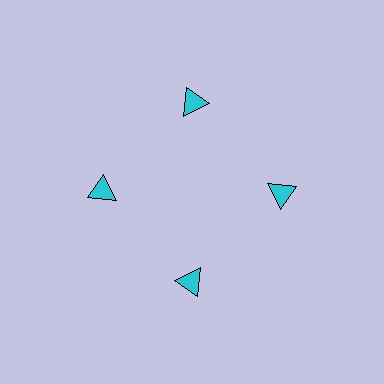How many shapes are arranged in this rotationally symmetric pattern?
There are 4 shapes, arranged in 4 groups of 1.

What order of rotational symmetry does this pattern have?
This pattern has 4-fold rotational symmetry.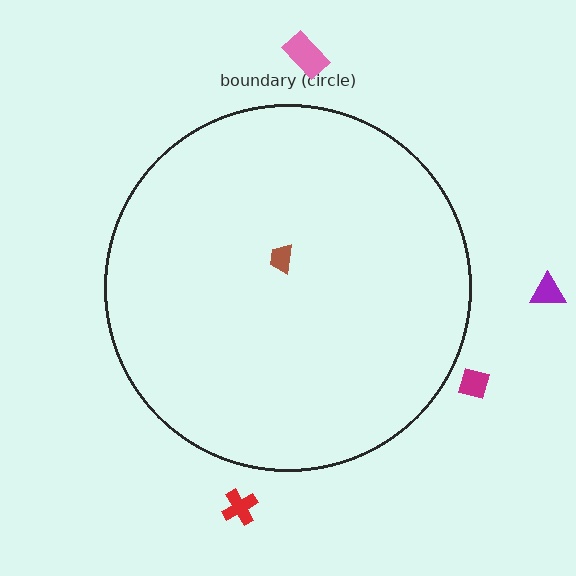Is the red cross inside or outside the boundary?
Outside.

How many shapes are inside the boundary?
1 inside, 4 outside.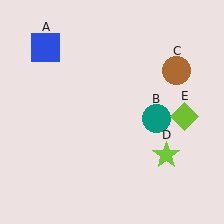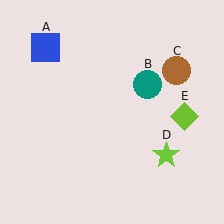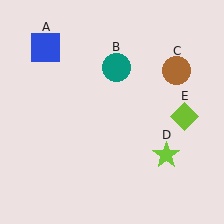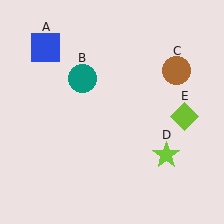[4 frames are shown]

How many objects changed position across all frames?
1 object changed position: teal circle (object B).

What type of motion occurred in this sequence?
The teal circle (object B) rotated counterclockwise around the center of the scene.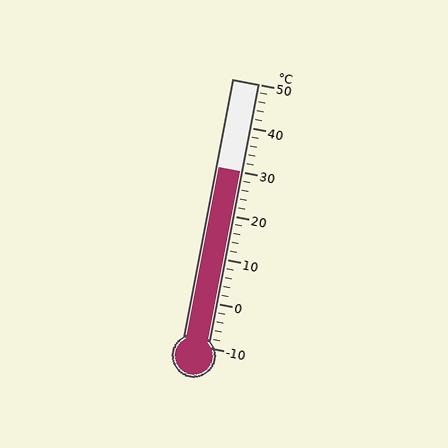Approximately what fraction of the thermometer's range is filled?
The thermometer is filled to approximately 65% of its range.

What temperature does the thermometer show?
The thermometer shows approximately 30°C.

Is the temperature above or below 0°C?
The temperature is above 0°C.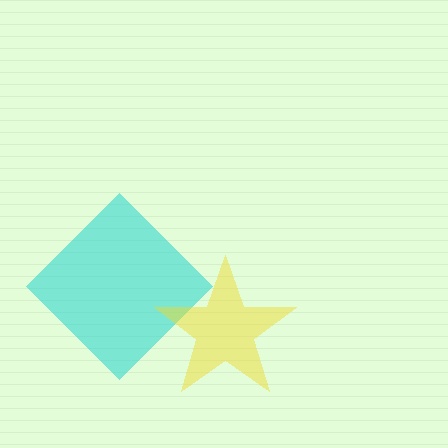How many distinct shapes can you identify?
There are 2 distinct shapes: a cyan diamond, a yellow star.